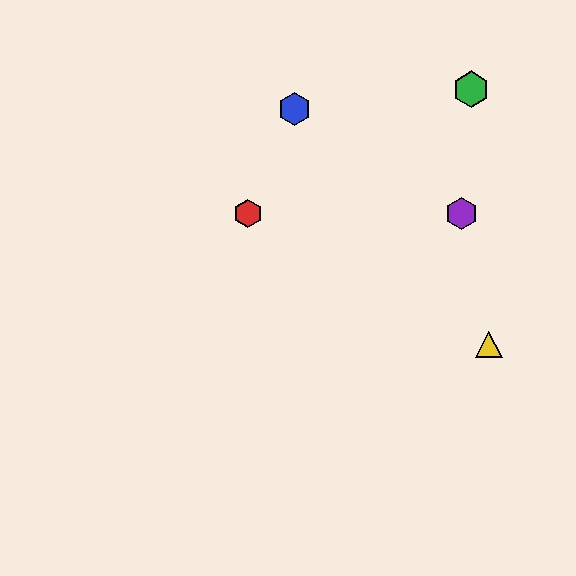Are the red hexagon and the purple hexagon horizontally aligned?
Yes, both are at y≈214.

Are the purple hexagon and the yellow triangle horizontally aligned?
No, the purple hexagon is at y≈214 and the yellow triangle is at y≈344.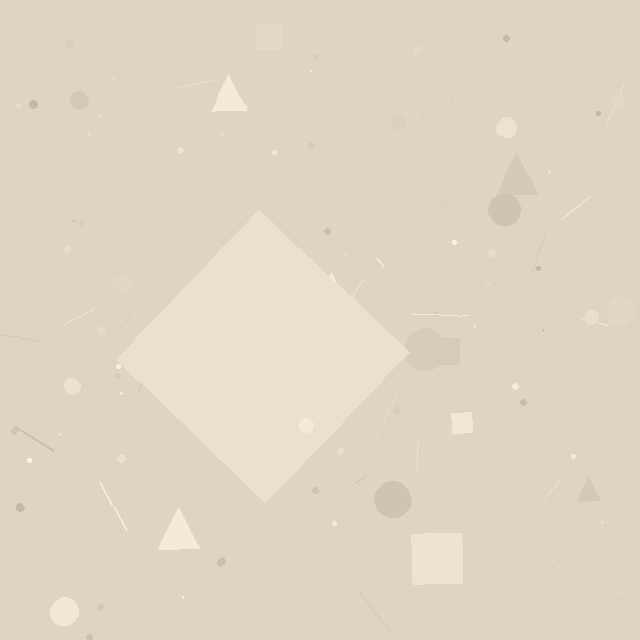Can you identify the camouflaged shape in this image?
The camouflaged shape is a diamond.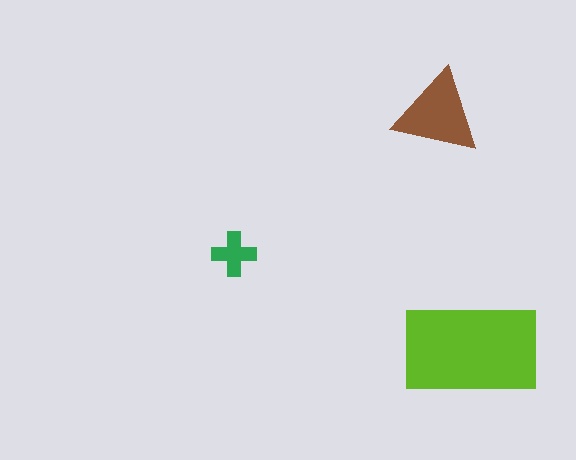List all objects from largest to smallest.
The lime rectangle, the brown triangle, the green cross.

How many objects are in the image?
There are 3 objects in the image.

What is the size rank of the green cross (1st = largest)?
3rd.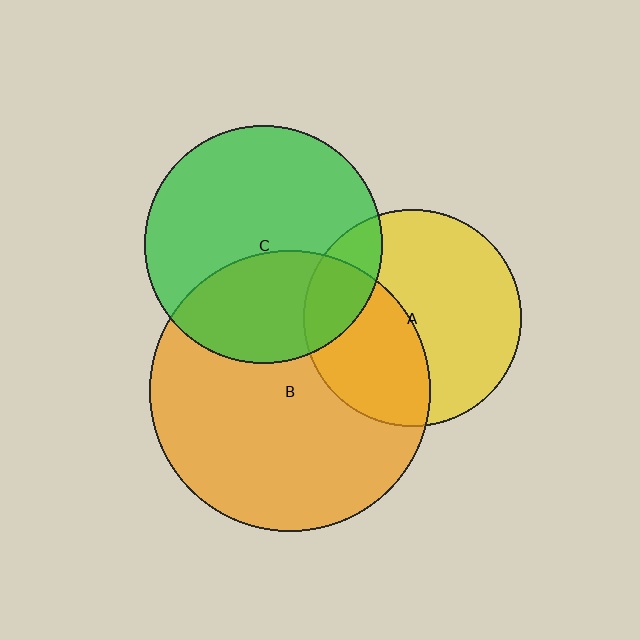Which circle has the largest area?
Circle B (orange).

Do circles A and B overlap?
Yes.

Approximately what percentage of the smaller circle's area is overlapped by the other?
Approximately 40%.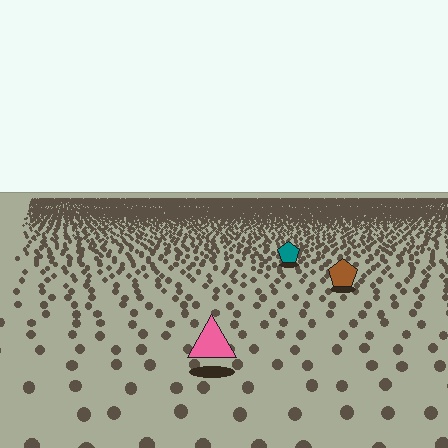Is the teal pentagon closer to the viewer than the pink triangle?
No. The pink triangle is closer — you can tell from the texture gradient: the ground texture is coarser near it.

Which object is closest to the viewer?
The pink triangle is closest. The texture marks near it are larger and more spread out.